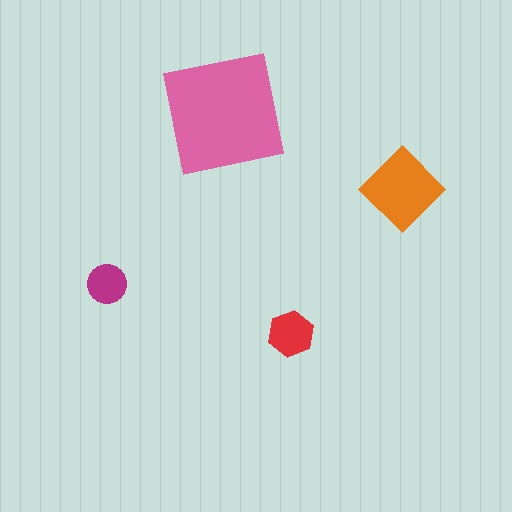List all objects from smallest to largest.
The magenta circle, the red hexagon, the orange diamond, the pink square.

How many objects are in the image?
There are 4 objects in the image.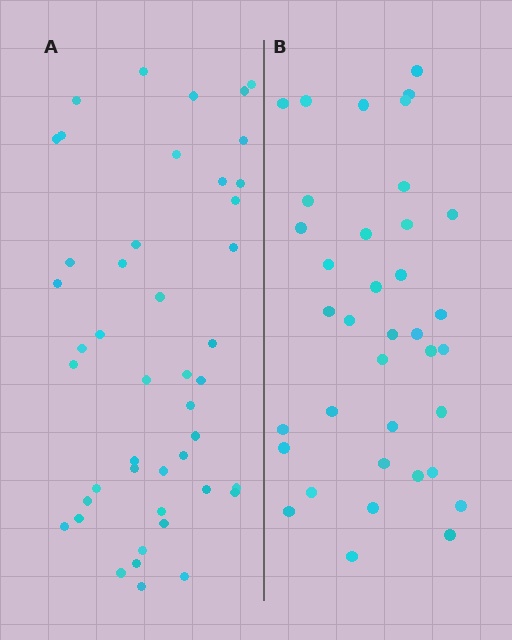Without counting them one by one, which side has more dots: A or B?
Region A (the left region) has more dots.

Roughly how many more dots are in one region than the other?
Region A has roughly 8 or so more dots than region B.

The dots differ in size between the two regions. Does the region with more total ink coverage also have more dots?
No. Region B has more total ink coverage because its dots are larger, but region A actually contains more individual dots. Total area can be misleading — the number of items is what matters here.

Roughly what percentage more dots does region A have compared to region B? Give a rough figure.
About 20% more.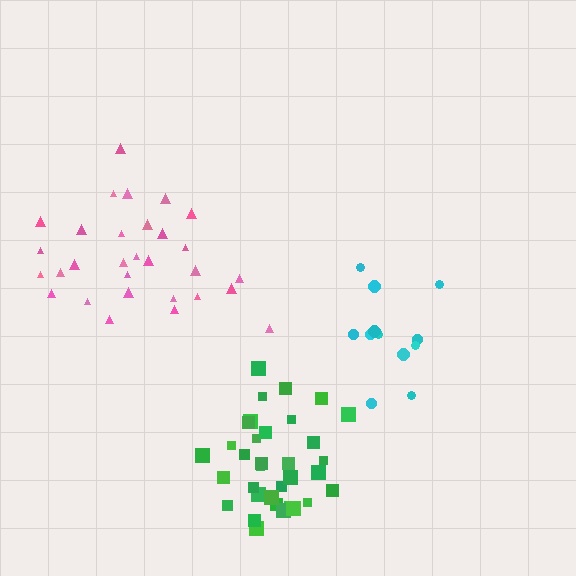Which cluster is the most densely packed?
Green.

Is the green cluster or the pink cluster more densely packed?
Green.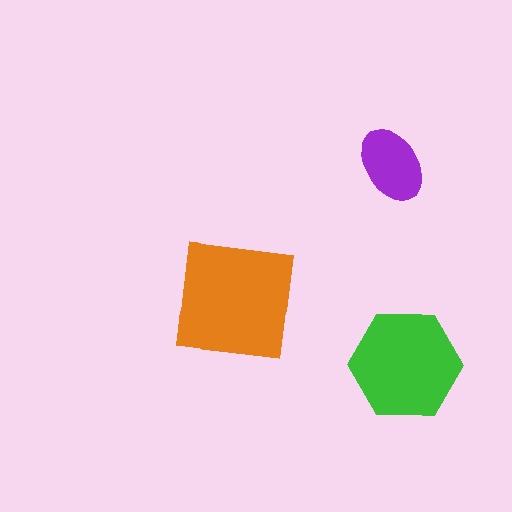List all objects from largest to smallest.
The orange square, the green hexagon, the purple ellipse.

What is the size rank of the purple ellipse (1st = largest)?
3rd.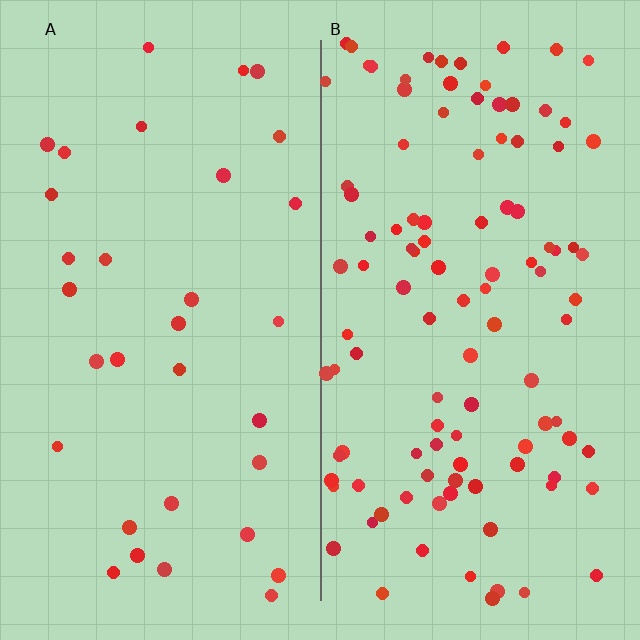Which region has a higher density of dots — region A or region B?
B (the right).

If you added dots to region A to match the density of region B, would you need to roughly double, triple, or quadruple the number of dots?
Approximately triple.